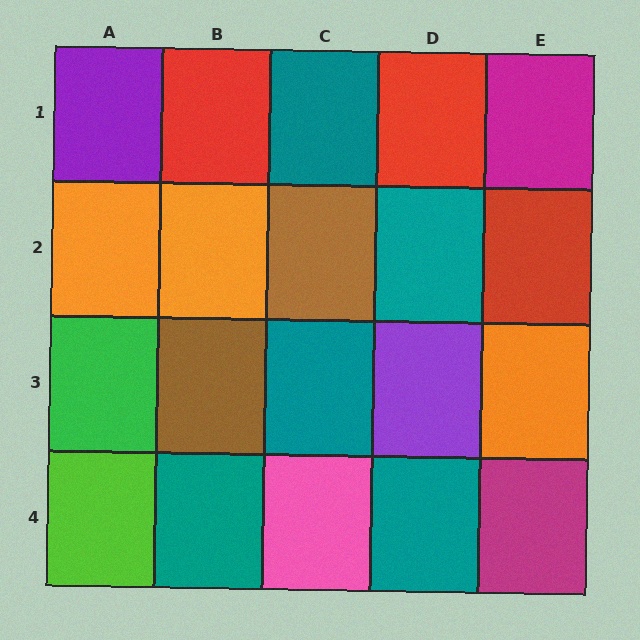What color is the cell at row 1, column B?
Red.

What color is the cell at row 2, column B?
Orange.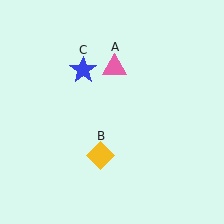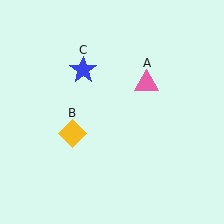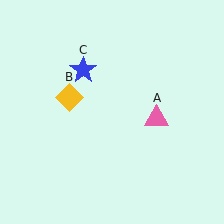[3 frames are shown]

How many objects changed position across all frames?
2 objects changed position: pink triangle (object A), yellow diamond (object B).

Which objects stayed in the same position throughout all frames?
Blue star (object C) remained stationary.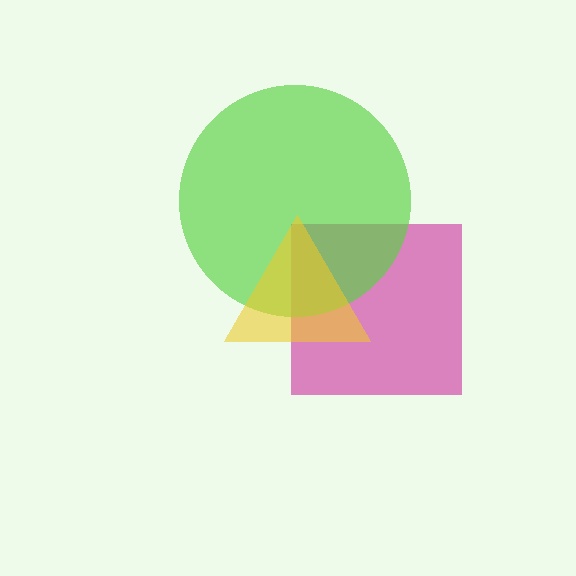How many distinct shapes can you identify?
There are 3 distinct shapes: a magenta square, a lime circle, a yellow triangle.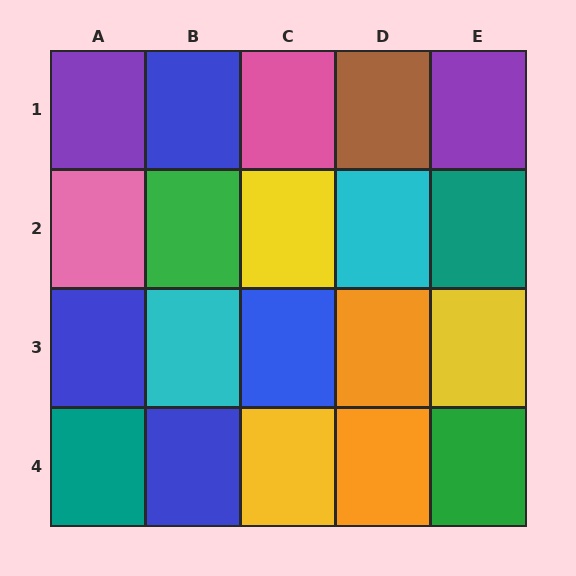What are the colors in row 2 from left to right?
Pink, green, yellow, cyan, teal.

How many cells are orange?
2 cells are orange.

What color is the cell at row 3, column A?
Blue.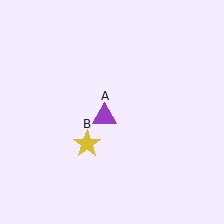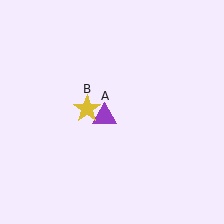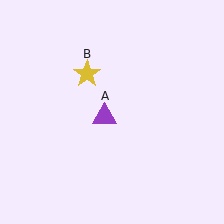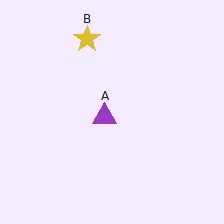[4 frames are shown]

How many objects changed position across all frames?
1 object changed position: yellow star (object B).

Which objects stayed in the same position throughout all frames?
Purple triangle (object A) remained stationary.